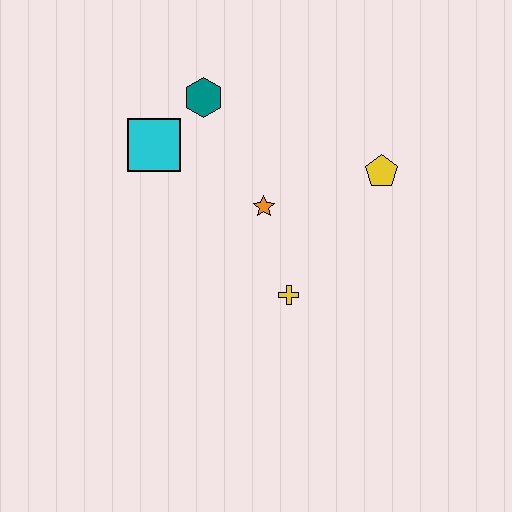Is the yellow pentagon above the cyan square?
No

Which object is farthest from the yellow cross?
The teal hexagon is farthest from the yellow cross.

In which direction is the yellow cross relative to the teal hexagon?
The yellow cross is below the teal hexagon.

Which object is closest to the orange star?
The yellow cross is closest to the orange star.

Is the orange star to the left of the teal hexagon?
No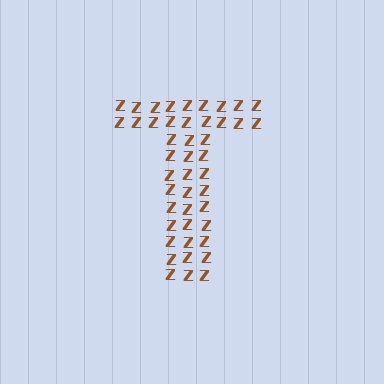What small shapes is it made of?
It is made of small letter Z's.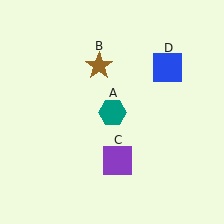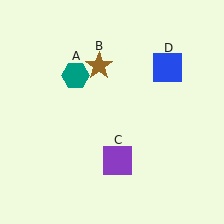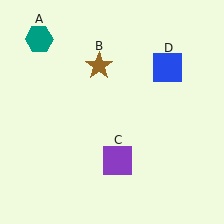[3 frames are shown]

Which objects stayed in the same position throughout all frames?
Brown star (object B) and purple square (object C) and blue square (object D) remained stationary.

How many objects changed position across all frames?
1 object changed position: teal hexagon (object A).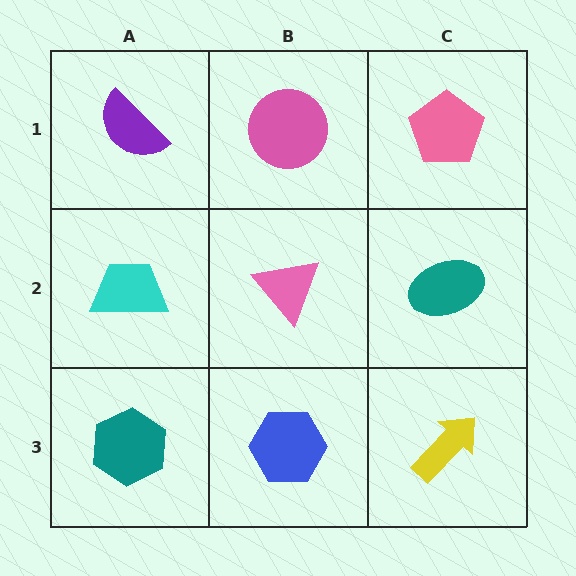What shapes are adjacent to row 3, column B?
A pink triangle (row 2, column B), a teal hexagon (row 3, column A), a yellow arrow (row 3, column C).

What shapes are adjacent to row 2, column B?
A pink circle (row 1, column B), a blue hexagon (row 3, column B), a cyan trapezoid (row 2, column A), a teal ellipse (row 2, column C).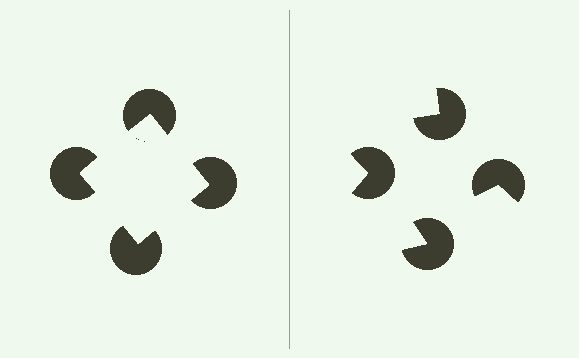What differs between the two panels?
The pac-man discs are positioned identically on both sides; only the wedge orientations differ. On the left they align to a square; on the right they are misaligned.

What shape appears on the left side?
An illusory square.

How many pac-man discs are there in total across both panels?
8 — 4 on each side.